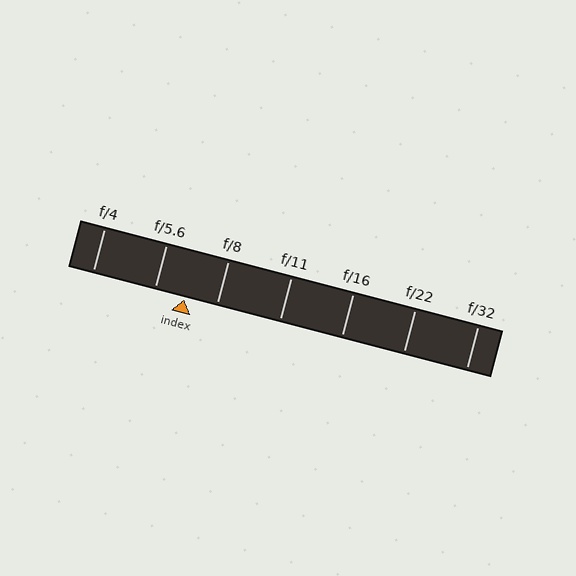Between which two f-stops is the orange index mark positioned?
The index mark is between f/5.6 and f/8.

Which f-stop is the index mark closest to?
The index mark is closest to f/5.6.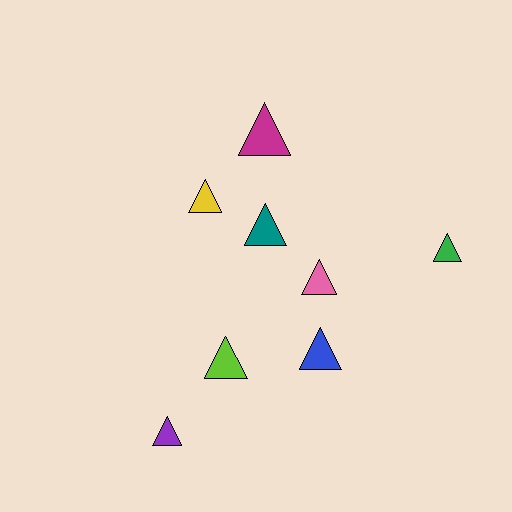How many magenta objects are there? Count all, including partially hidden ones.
There is 1 magenta object.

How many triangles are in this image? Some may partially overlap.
There are 8 triangles.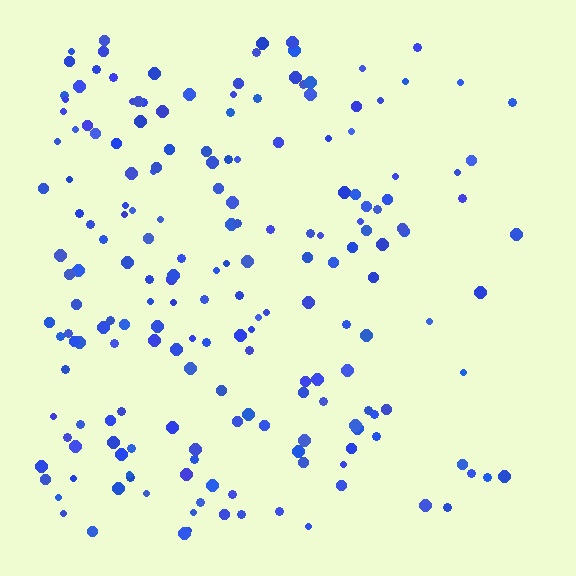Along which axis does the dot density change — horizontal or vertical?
Horizontal.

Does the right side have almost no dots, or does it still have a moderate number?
Still a moderate number, just noticeably fewer than the left.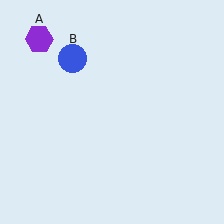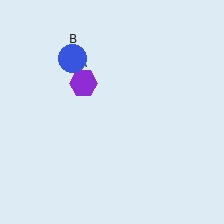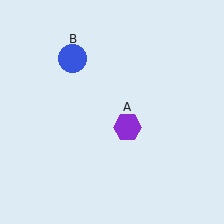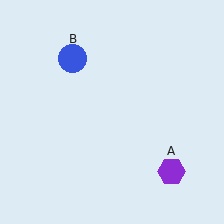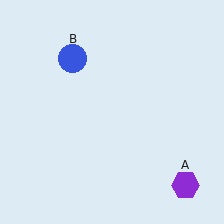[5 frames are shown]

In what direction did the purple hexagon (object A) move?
The purple hexagon (object A) moved down and to the right.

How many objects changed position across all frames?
1 object changed position: purple hexagon (object A).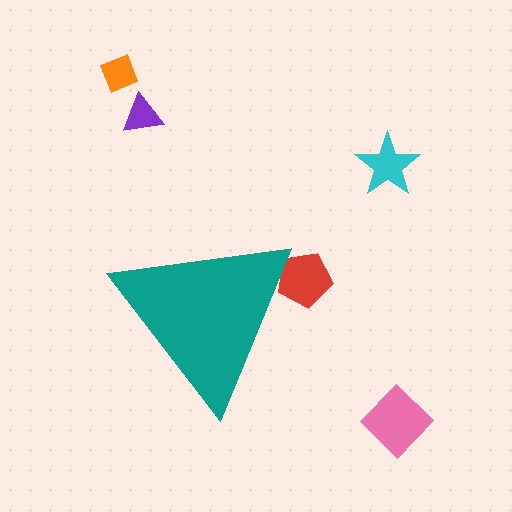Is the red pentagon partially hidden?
Yes, the red pentagon is partially hidden behind the teal triangle.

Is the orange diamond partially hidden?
No, the orange diamond is fully visible.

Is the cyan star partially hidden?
No, the cyan star is fully visible.